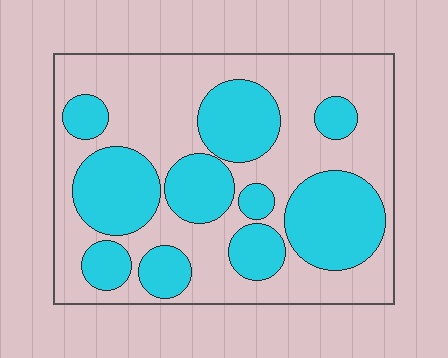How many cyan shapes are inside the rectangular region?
10.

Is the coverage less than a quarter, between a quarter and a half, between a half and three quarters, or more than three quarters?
Between a quarter and a half.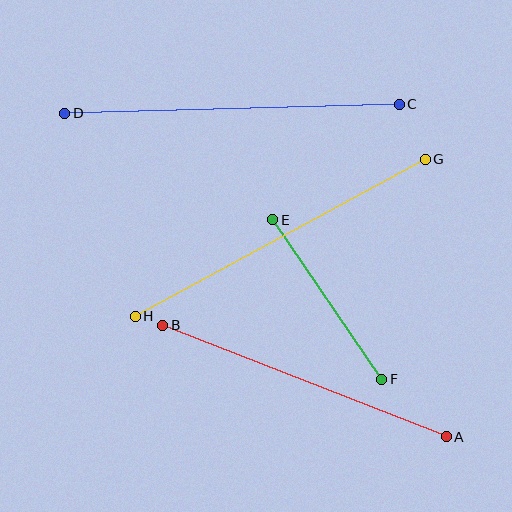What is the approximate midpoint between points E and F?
The midpoint is at approximately (327, 300) pixels.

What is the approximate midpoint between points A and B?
The midpoint is at approximately (304, 381) pixels.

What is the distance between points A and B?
The distance is approximately 305 pixels.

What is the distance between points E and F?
The distance is approximately 193 pixels.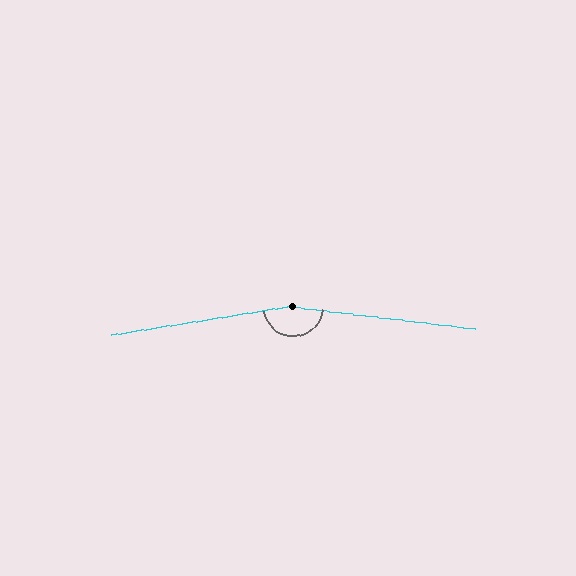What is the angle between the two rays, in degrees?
Approximately 164 degrees.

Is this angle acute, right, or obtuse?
It is obtuse.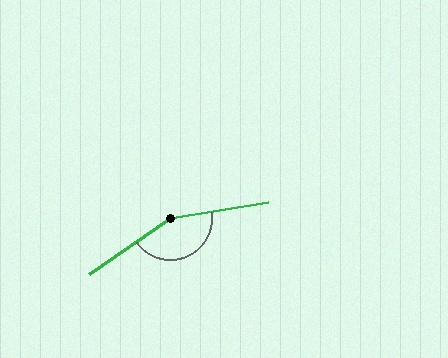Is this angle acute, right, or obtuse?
It is obtuse.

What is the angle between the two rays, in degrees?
Approximately 154 degrees.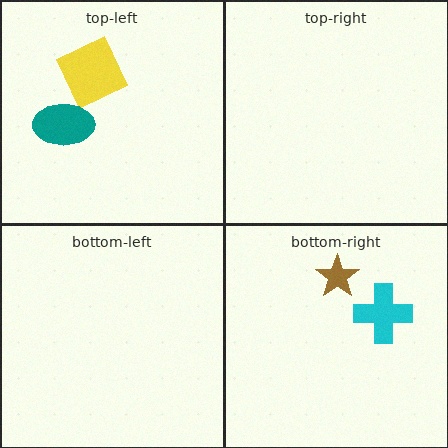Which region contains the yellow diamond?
The top-left region.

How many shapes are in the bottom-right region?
2.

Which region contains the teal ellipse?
The top-left region.